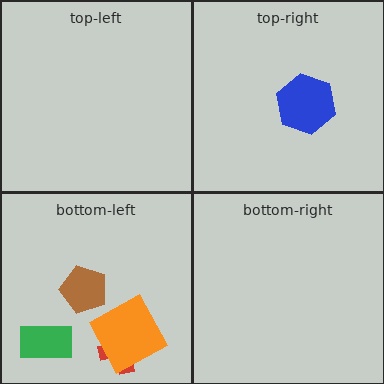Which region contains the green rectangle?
The bottom-left region.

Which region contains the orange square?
The bottom-left region.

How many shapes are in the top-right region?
1.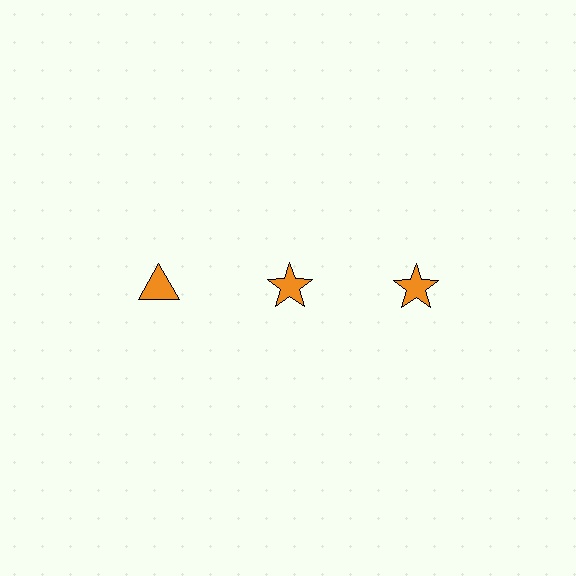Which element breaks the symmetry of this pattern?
The orange triangle in the top row, leftmost column breaks the symmetry. All other shapes are orange stars.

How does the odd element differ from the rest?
It has a different shape: triangle instead of star.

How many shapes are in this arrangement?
There are 3 shapes arranged in a grid pattern.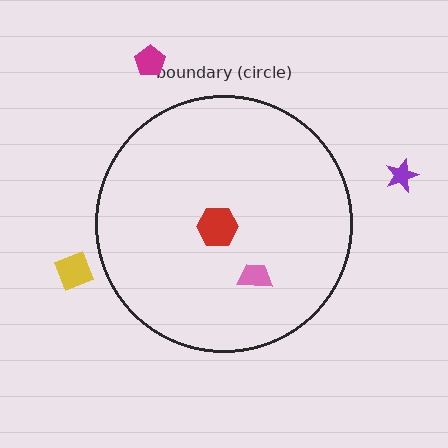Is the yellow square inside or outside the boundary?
Outside.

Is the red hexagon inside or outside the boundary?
Inside.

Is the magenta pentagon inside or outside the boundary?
Outside.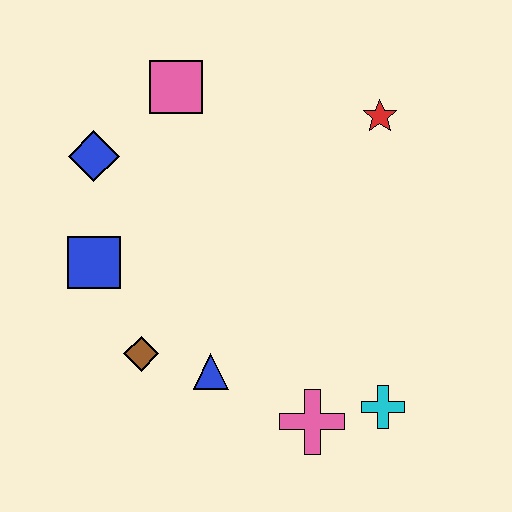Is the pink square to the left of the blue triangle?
Yes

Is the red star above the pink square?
No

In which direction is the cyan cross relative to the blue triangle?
The cyan cross is to the right of the blue triangle.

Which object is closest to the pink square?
The blue diamond is closest to the pink square.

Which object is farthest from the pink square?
The cyan cross is farthest from the pink square.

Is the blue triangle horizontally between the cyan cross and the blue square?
Yes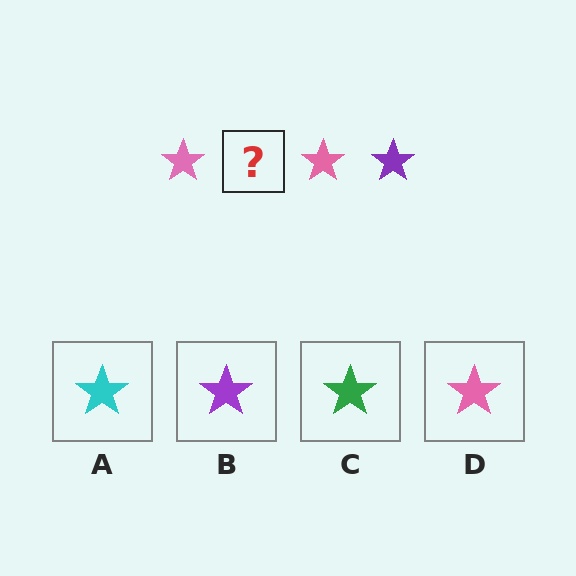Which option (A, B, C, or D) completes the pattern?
B.